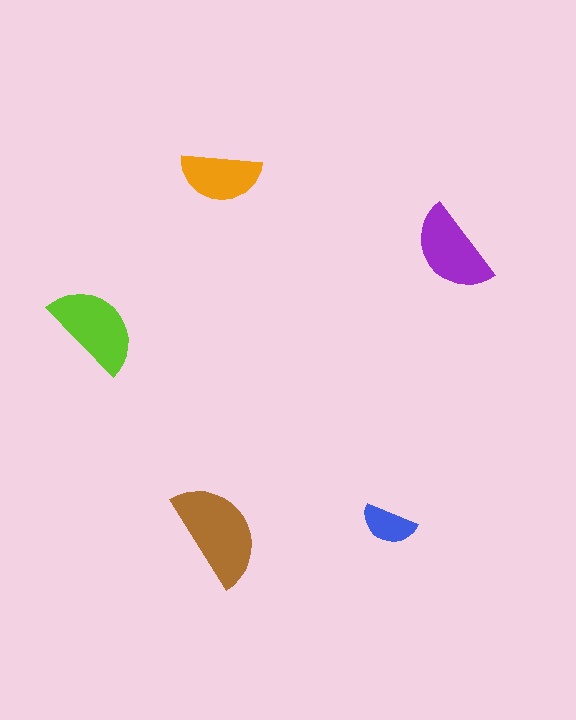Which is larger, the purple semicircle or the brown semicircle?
The brown one.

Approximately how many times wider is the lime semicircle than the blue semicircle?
About 1.5 times wider.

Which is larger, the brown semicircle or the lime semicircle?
The brown one.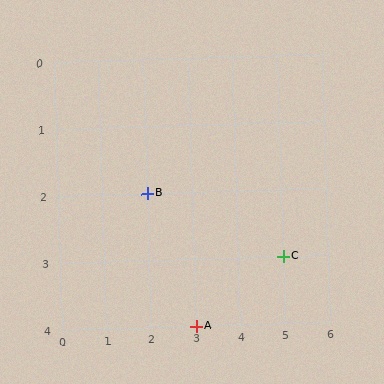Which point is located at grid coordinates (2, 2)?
Point B is at (2, 2).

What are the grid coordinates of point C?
Point C is at grid coordinates (5, 3).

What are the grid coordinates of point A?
Point A is at grid coordinates (3, 4).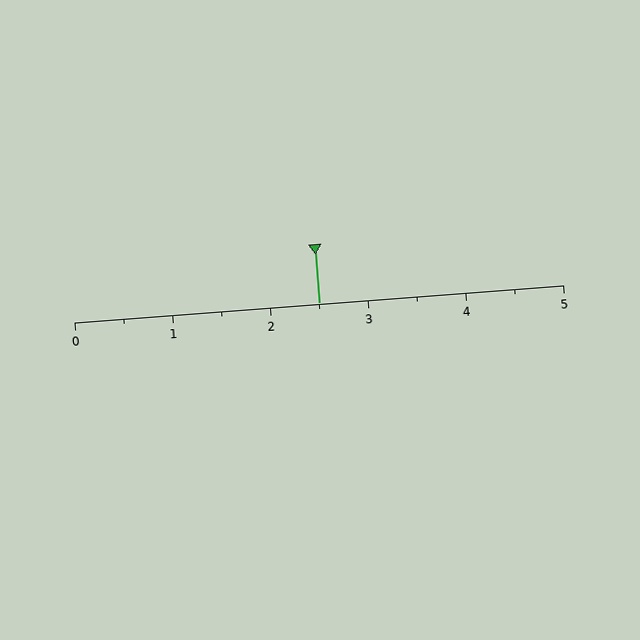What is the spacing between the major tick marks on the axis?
The major ticks are spaced 1 apart.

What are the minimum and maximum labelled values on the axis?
The axis runs from 0 to 5.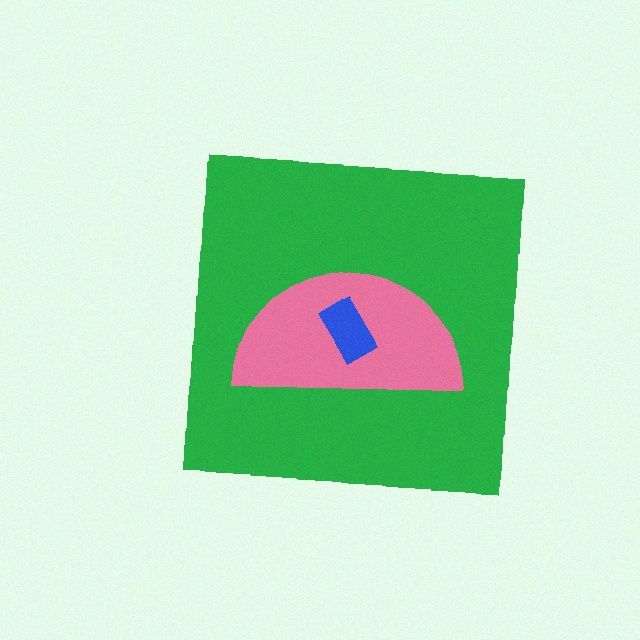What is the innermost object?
The blue rectangle.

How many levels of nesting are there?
3.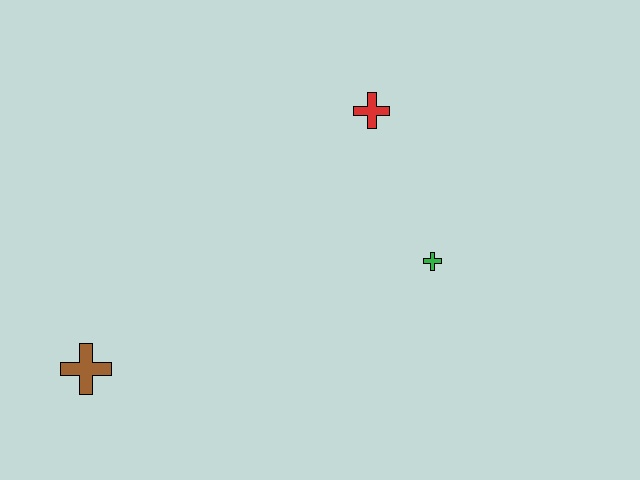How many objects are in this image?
There are 3 objects.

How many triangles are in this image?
There are no triangles.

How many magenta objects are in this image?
There are no magenta objects.